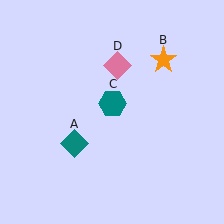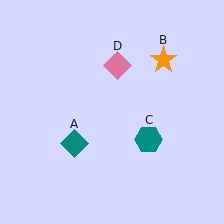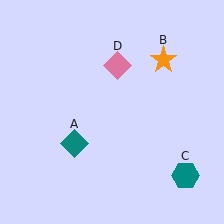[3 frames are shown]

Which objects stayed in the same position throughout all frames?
Teal diamond (object A) and orange star (object B) and pink diamond (object D) remained stationary.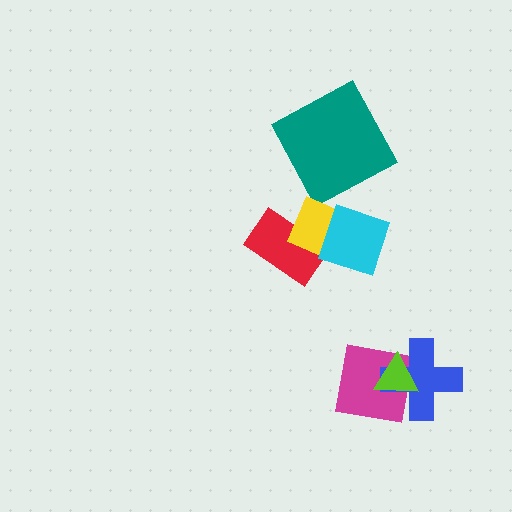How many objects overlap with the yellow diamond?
2 objects overlap with the yellow diamond.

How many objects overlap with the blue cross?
2 objects overlap with the blue cross.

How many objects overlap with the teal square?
0 objects overlap with the teal square.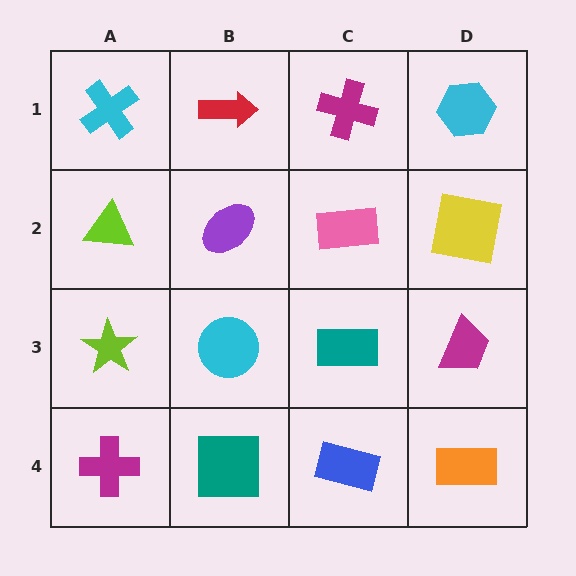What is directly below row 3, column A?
A magenta cross.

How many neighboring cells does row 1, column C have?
3.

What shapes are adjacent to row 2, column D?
A cyan hexagon (row 1, column D), a magenta trapezoid (row 3, column D), a pink rectangle (row 2, column C).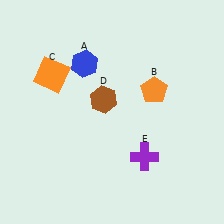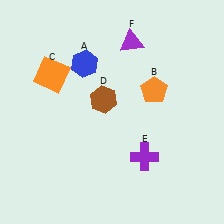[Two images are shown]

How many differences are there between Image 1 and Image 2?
There is 1 difference between the two images.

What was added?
A purple triangle (F) was added in Image 2.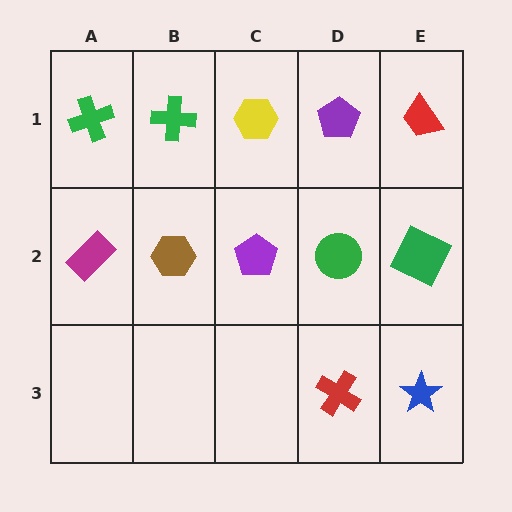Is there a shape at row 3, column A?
No, that cell is empty.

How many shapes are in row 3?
2 shapes.